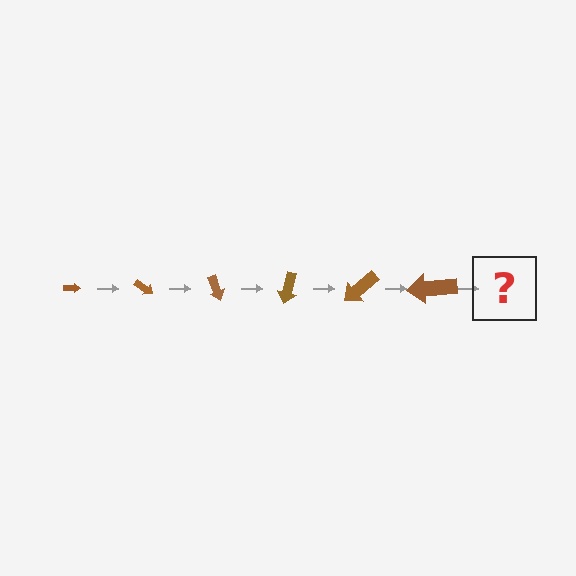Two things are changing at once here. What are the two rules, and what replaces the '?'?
The two rules are that the arrow grows larger each step and it rotates 35 degrees each step. The '?' should be an arrow, larger than the previous one and rotated 210 degrees from the start.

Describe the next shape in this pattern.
It should be an arrow, larger than the previous one and rotated 210 degrees from the start.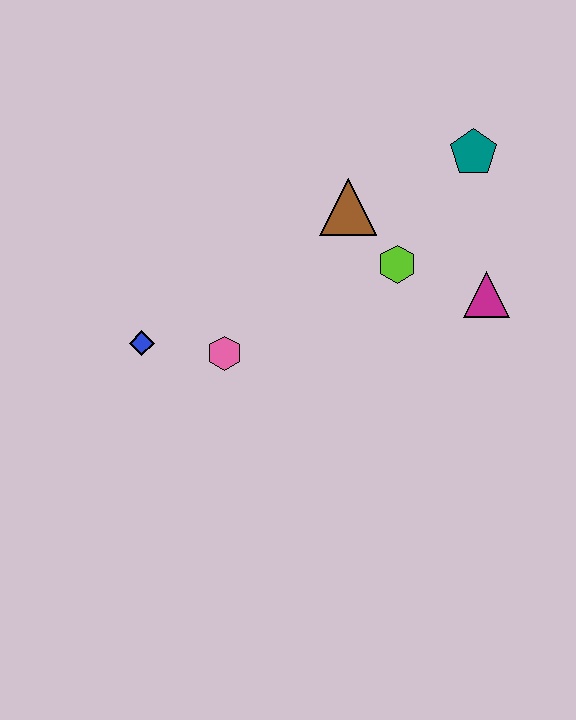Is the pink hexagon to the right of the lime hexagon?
No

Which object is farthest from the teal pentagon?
The blue diamond is farthest from the teal pentagon.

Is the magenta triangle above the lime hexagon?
No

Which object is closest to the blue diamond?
The pink hexagon is closest to the blue diamond.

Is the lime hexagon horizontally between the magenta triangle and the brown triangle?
Yes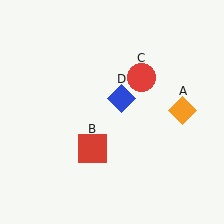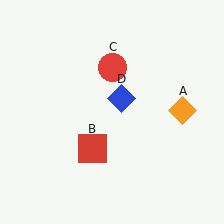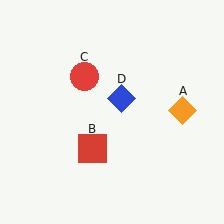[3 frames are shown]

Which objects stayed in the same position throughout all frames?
Orange diamond (object A) and red square (object B) and blue diamond (object D) remained stationary.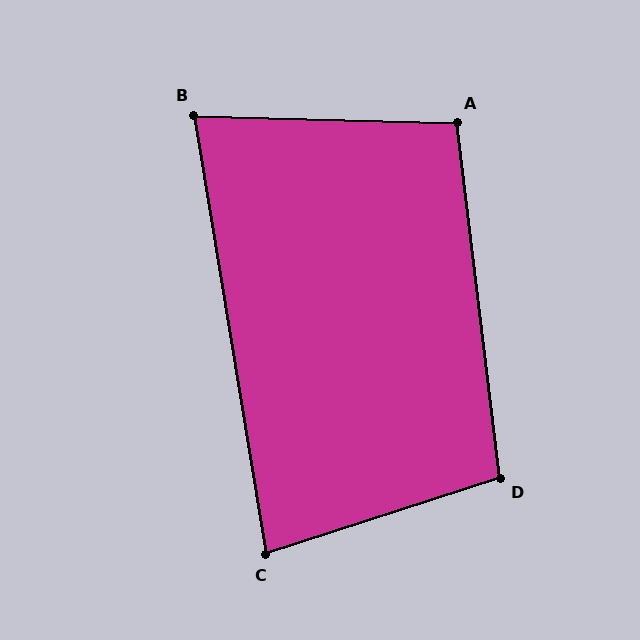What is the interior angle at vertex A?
Approximately 99 degrees (obtuse).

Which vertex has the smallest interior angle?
B, at approximately 79 degrees.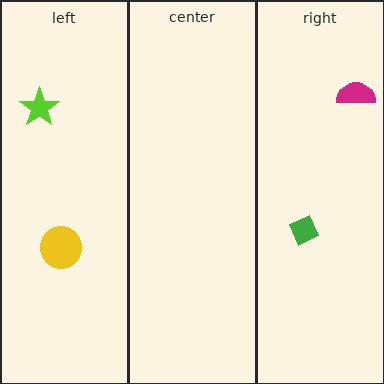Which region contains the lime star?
The left region.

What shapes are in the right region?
The magenta semicircle, the green diamond.